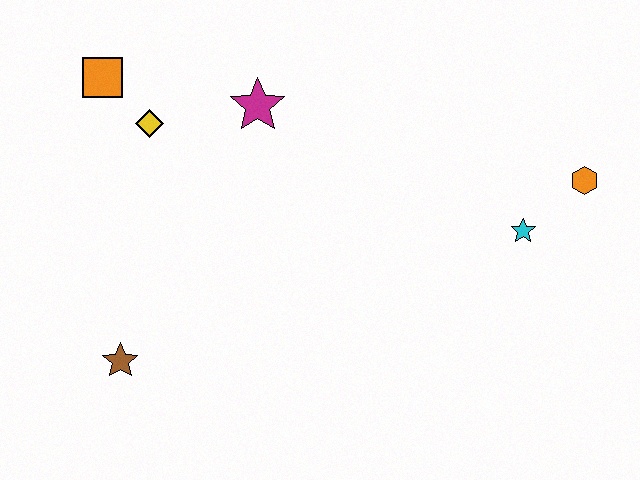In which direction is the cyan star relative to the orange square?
The cyan star is to the right of the orange square.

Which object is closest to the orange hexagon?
The cyan star is closest to the orange hexagon.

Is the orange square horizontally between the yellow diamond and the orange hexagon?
No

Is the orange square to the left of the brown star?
Yes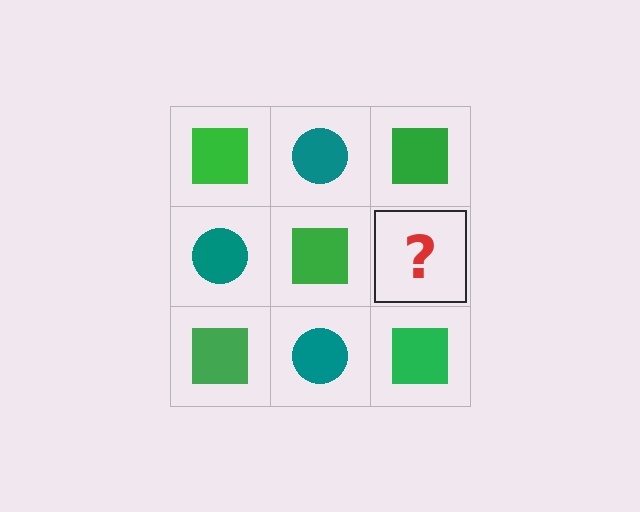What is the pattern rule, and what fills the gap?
The rule is that it alternates green square and teal circle in a checkerboard pattern. The gap should be filled with a teal circle.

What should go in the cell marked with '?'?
The missing cell should contain a teal circle.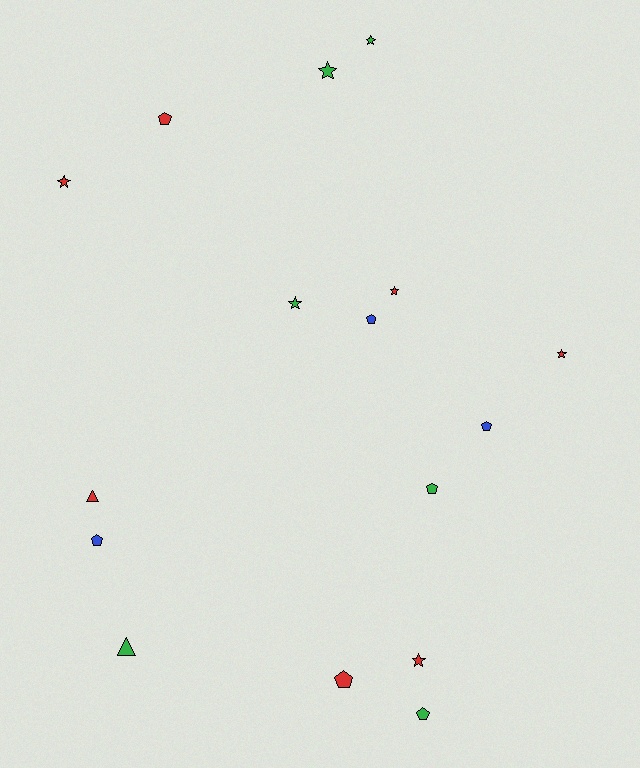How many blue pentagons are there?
There are 3 blue pentagons.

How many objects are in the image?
There are 16 objects.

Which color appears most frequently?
Red, with 7 objects.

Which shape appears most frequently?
Pentagon, with 7 objects.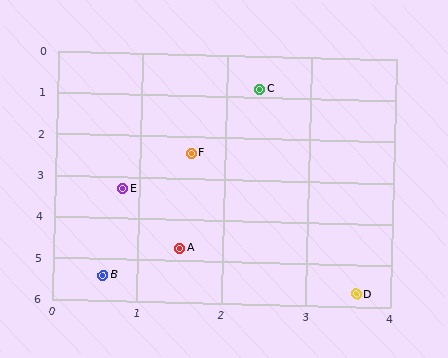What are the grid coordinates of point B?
Point B is at approximately (0.6, 5.4).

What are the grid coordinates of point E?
Point E is at approximately (0.8, 3.3).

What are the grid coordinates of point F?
Point F is at approximately (1.6, 2.4).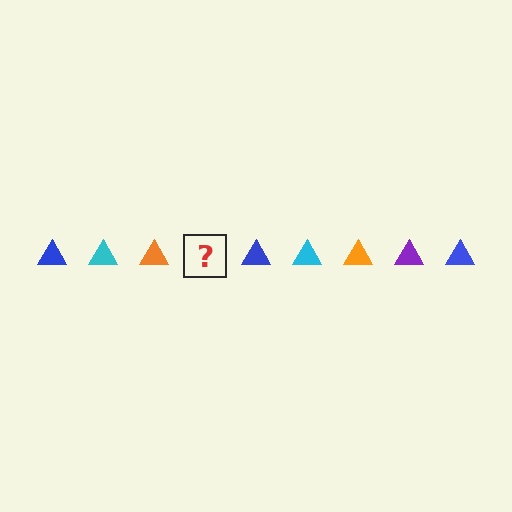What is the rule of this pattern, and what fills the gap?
The rule is that the pattern cycles through blue, cyan, orange, purple triangles. The gap should be filled with a purple triangle.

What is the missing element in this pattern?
The missing element is a purple triangle.